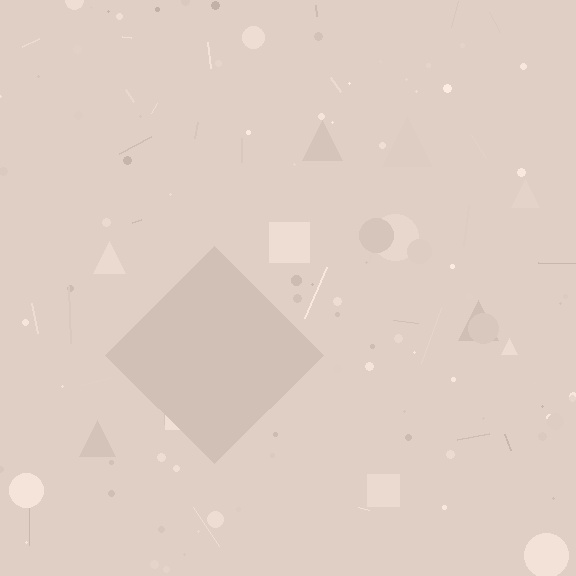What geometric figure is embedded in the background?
A diamond is embedded in the background.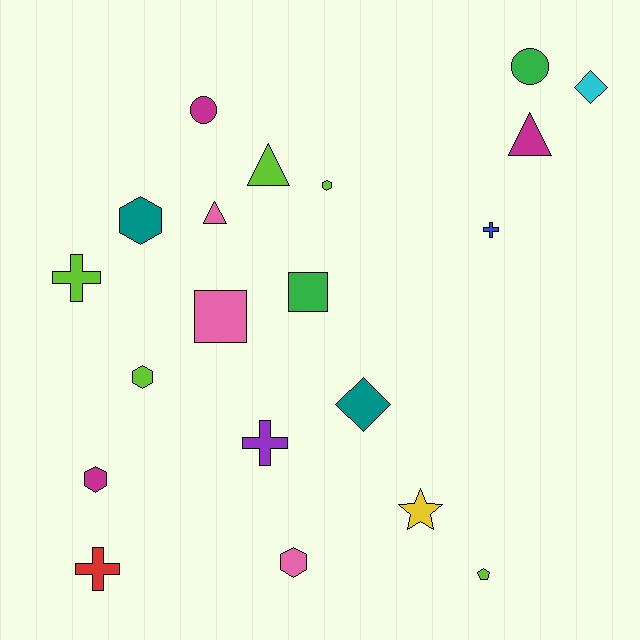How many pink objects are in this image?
There are 3 pink objects.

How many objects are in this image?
There are 20 objects.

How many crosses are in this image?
There are 4 crosses.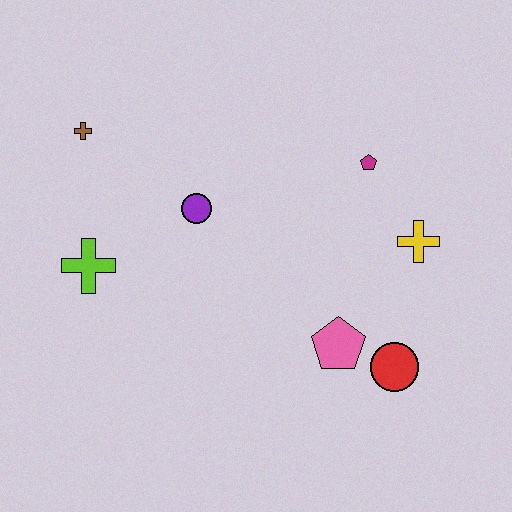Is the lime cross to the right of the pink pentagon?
No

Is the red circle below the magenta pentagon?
Yes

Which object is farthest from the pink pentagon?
The brown cross is farthest from the pink pentagon.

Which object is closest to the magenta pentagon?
The yellow cross is closest to the magenta pentagon.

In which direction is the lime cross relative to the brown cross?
The lime cross is below the brown cross.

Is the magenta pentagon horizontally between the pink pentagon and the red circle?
Yes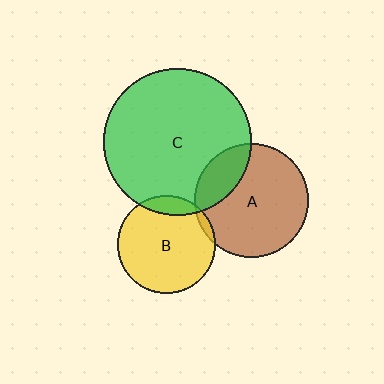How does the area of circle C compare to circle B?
Approximately 2.3 times.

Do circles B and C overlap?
Yes.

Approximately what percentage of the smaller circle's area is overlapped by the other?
Approximately 10%.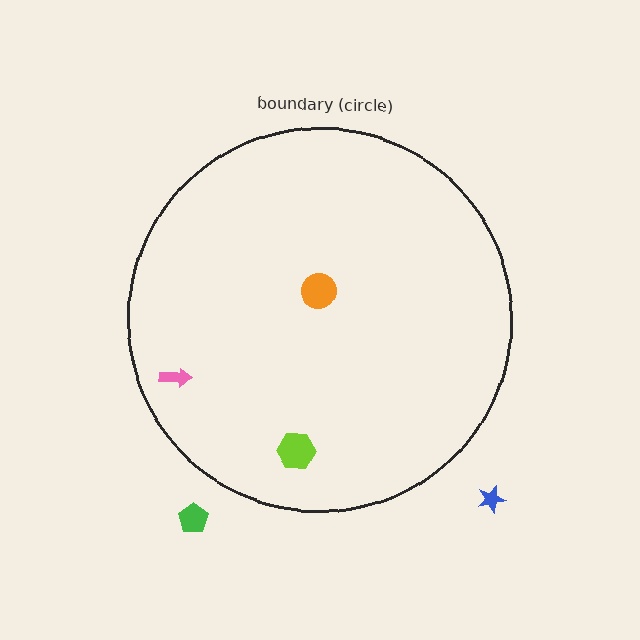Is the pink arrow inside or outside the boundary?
Inside.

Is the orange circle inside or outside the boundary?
Inside.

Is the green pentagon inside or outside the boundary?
Outside.